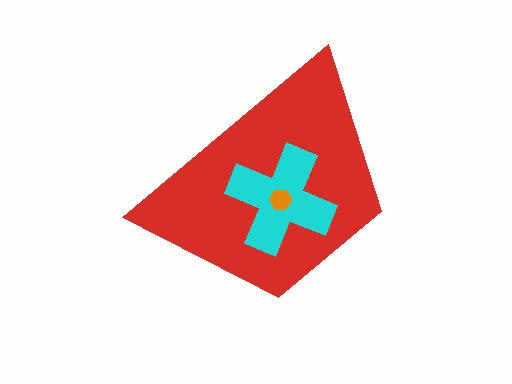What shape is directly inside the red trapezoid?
The cyan cross.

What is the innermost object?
The orange hexagon.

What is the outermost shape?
The red trapezoid.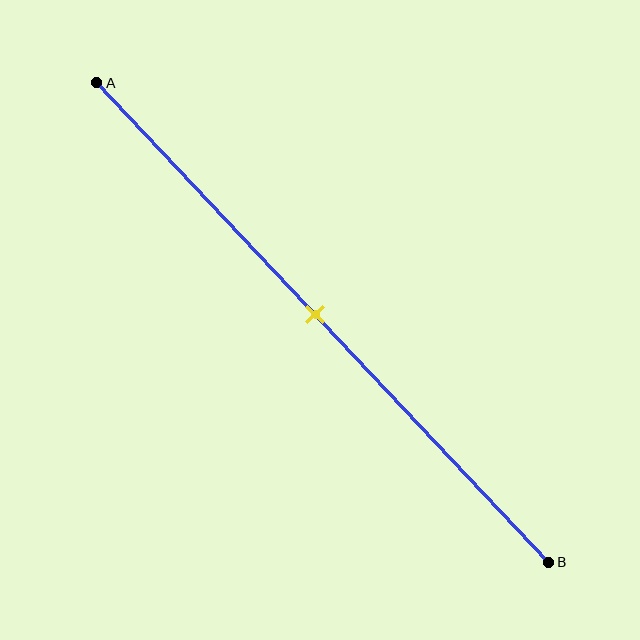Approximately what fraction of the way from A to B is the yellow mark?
The yellow mark is approximately 50% of the way from A to B.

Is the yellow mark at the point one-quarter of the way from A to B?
No, the mark is at about 50% from A, not at the 25% one-quarter point.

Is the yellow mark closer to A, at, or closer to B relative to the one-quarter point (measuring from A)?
The yellow mark is closer to point B than the one-quarter point of segment AB.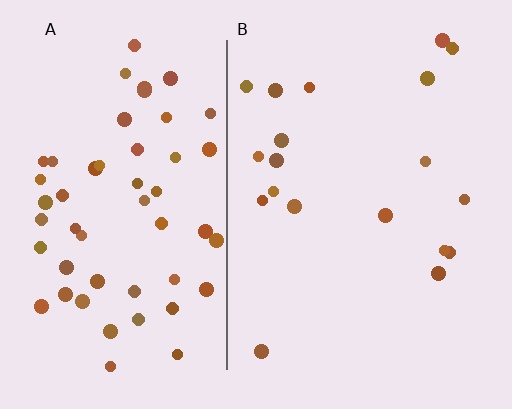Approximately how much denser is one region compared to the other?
Approximately 2.8× — region A over region B.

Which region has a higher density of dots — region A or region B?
A (the left).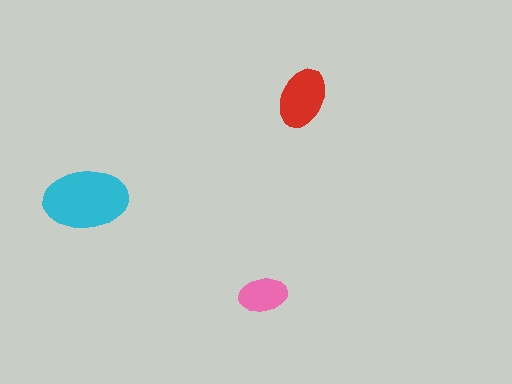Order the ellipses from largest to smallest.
the cyan one, the red one, the pink one.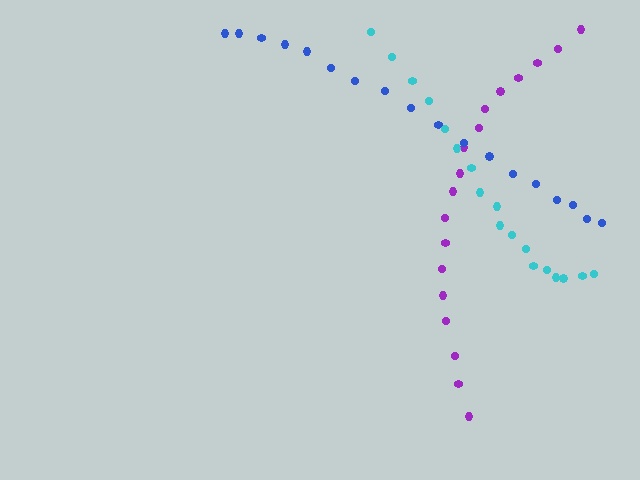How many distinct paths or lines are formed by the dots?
There are 3 distinct paths.